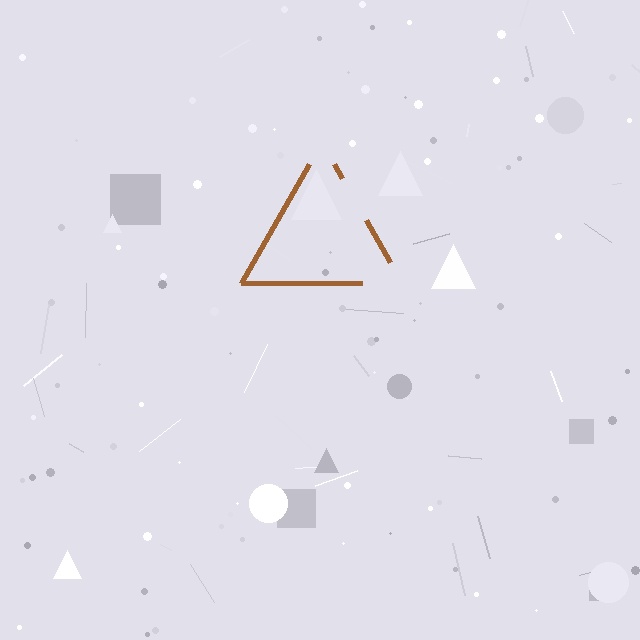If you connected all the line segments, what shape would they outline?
They would outline a triangle.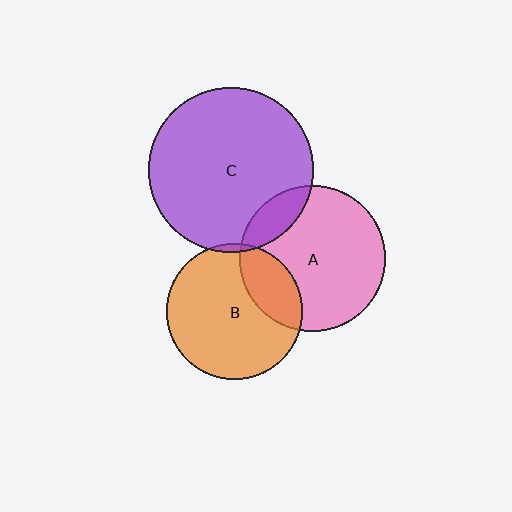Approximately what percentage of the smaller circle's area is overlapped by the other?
Approximately 25%.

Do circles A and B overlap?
Yes.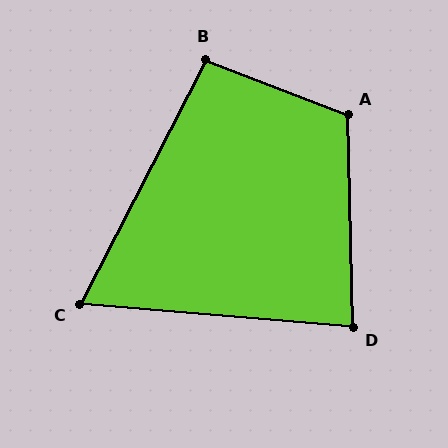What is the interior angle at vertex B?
Approximately 96 degrees (obtuse).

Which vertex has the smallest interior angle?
C, at approximately 67 degrees.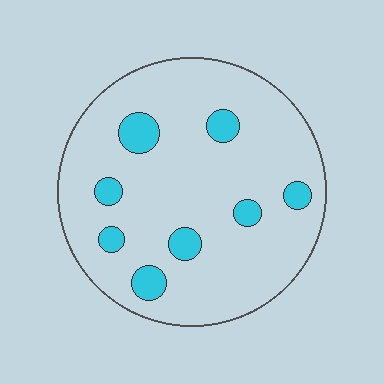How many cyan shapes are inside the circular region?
8.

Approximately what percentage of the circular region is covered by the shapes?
Approximately 10%.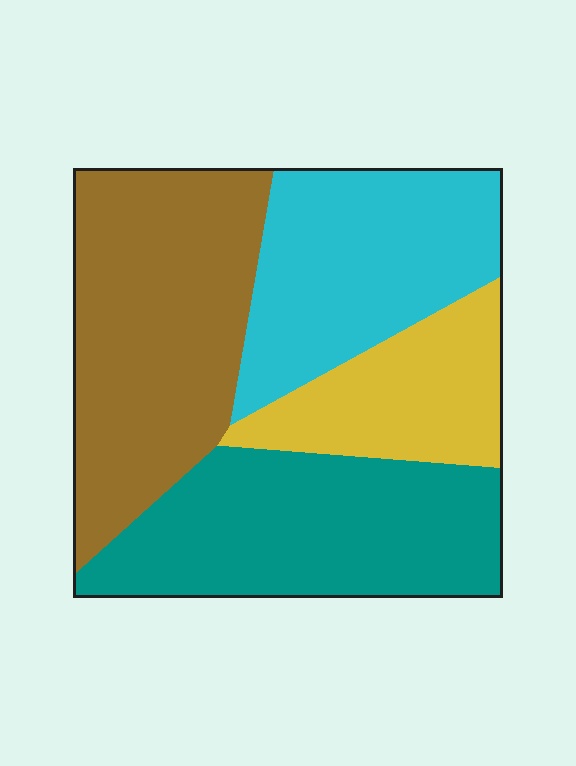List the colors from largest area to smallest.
From largest to smallest: brown, teal, cyan, yellow.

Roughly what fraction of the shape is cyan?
Cyan covers roughly 25% of the shape.